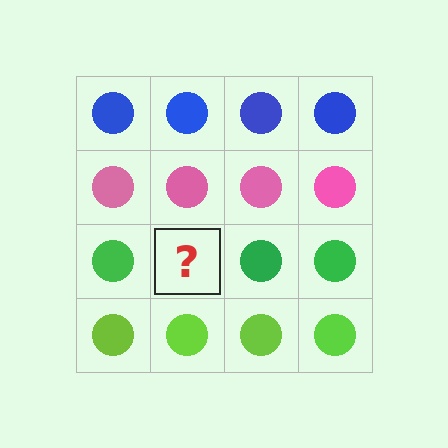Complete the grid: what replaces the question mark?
The question mark should be replaced with a green circle.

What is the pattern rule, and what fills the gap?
The rule is that each row has a consistent color. The gap should be filled with a green circle.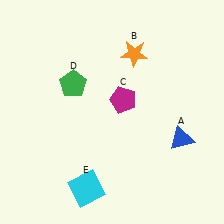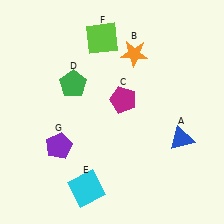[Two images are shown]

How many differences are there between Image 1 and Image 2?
There are 2 differences between the two images.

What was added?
A lime square (F), a purple pentagon (G) were added in Image 2.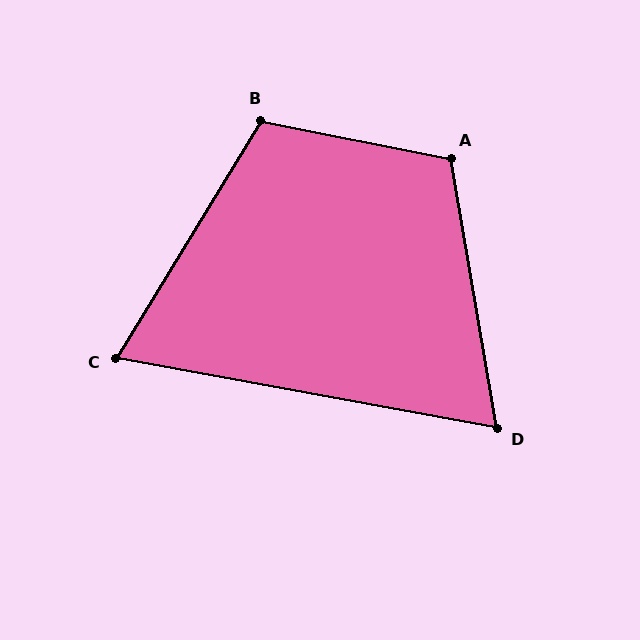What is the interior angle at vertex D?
Approximately 70 degrees (acute).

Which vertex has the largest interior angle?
A, at approximately 111 degrees.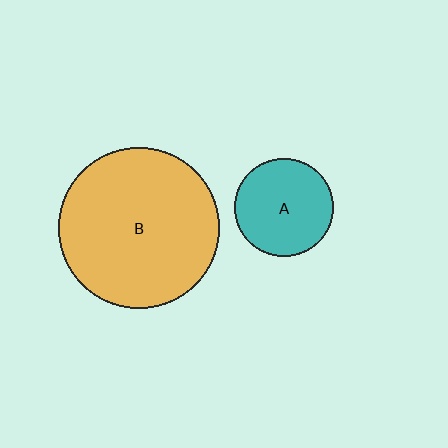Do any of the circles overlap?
No, none of the circles overlap.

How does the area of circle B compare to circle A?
Approximately 2.7 times.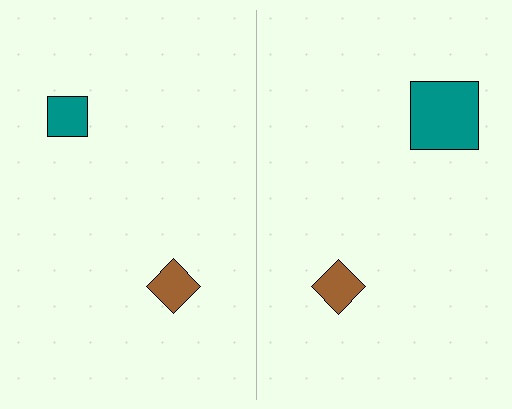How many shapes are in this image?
There are 4 shapes in this image.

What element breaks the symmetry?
The teal square on the right side has a different size than its mirror counterpart.